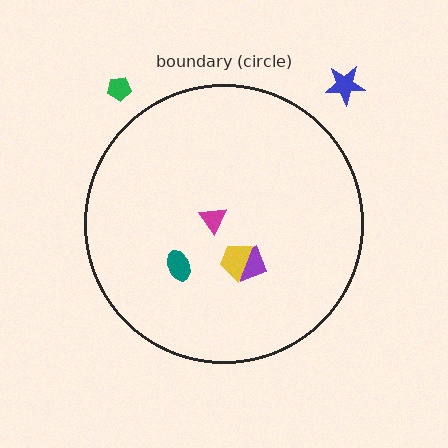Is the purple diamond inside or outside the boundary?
Inside.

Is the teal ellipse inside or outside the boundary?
Inside.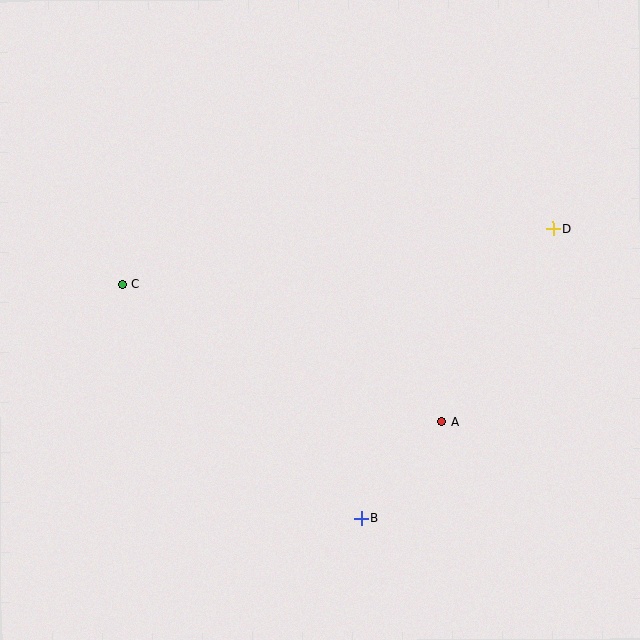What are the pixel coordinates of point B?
Point B is at (361, 518).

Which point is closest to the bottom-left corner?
Point C is closest to the bottom-left corner.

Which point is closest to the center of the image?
Point A at (441, 422) is closest to the center.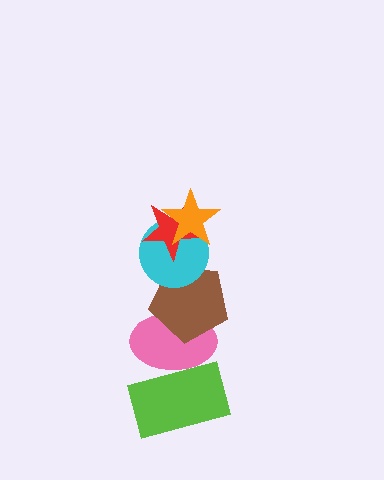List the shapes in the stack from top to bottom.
From top to bottom: the orange star, the red star, the cyan circle, the brown pentagon, the pink ellipse, the lime rectangle.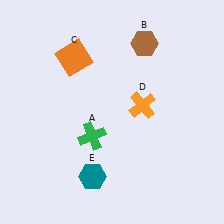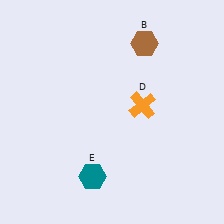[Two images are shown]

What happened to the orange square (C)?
The orange square (C) was removed in Image 2. It was in the top-left area of Image 1.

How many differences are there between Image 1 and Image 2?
There are 2 differences between the two images.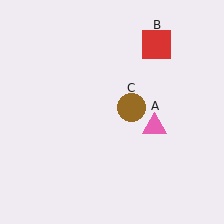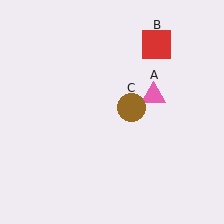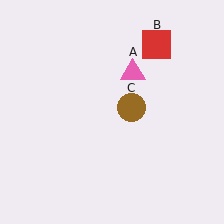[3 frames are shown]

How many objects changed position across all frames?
1 object changed position: pink triangle (object A).